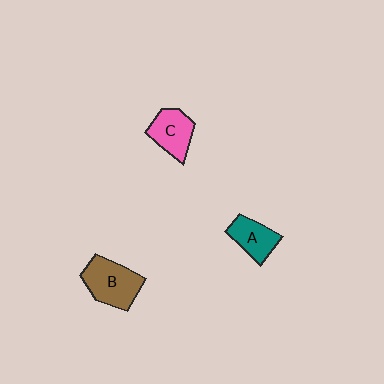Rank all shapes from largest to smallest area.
From largest to smallest: B (brown), C (pink), A (teal).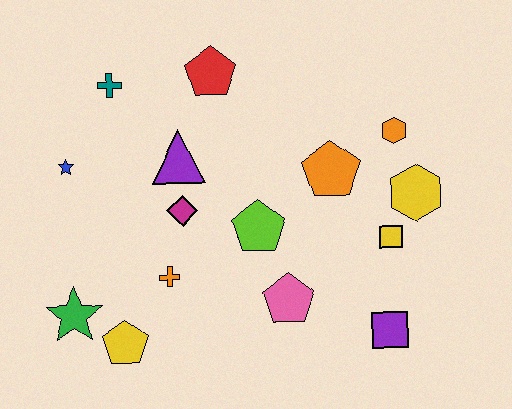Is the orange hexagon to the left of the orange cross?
No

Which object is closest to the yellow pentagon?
The green star is closest to the yellow pentagon.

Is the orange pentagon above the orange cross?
Yes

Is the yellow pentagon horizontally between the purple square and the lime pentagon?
No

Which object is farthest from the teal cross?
The purple square is farthest from the teal cross.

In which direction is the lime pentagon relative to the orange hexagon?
The lime pentagon is to the left of the orange hexagon.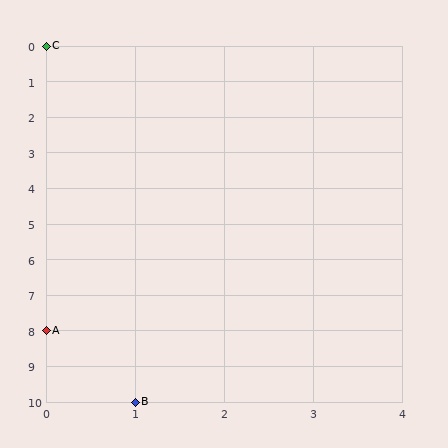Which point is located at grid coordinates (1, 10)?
Point B is at (1, 10).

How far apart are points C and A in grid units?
Points C and A are 8 rows apart.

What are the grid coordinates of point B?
Point B is at grid coordinates (1, 10).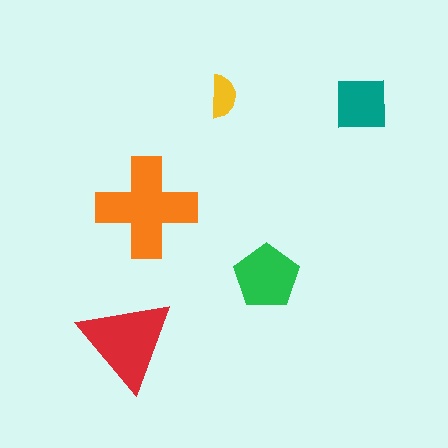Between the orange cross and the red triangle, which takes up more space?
The orange cross.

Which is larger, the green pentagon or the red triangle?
The red triangle.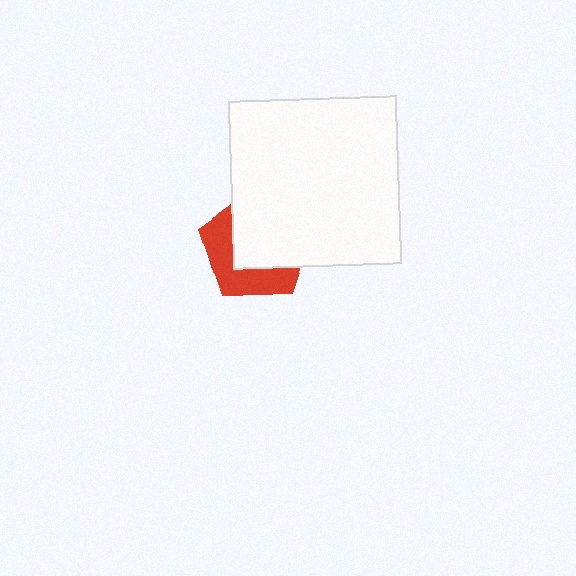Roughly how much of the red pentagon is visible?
A small part of it is visible (roughly 41%).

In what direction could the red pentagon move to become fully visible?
The red pentagon could move toward the lower-left. That would shift it out from behind the white square entirely.